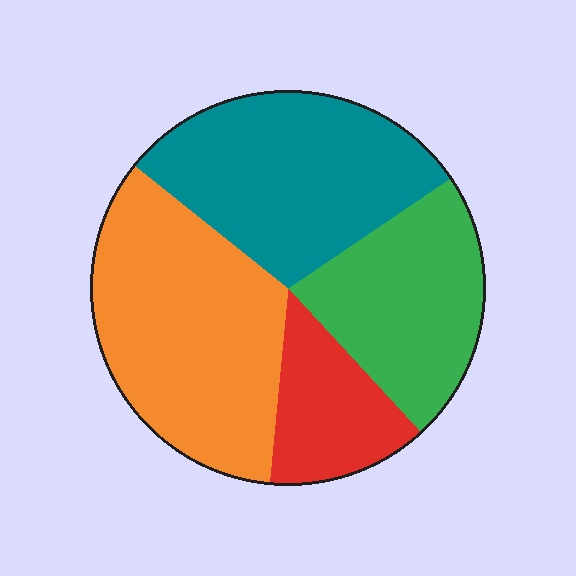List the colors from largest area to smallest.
From largest to smallest: orange, teal, green, red.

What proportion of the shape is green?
Green covers 23% of the shape.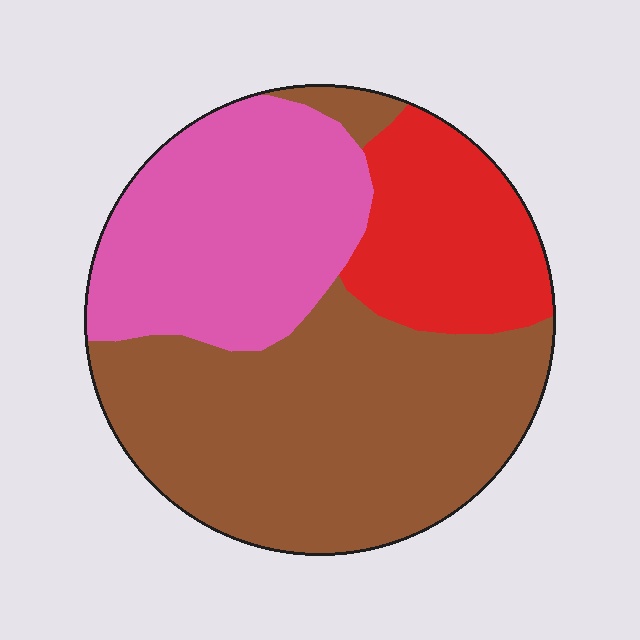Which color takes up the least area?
Red, at roughly 20%.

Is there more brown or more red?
Brown.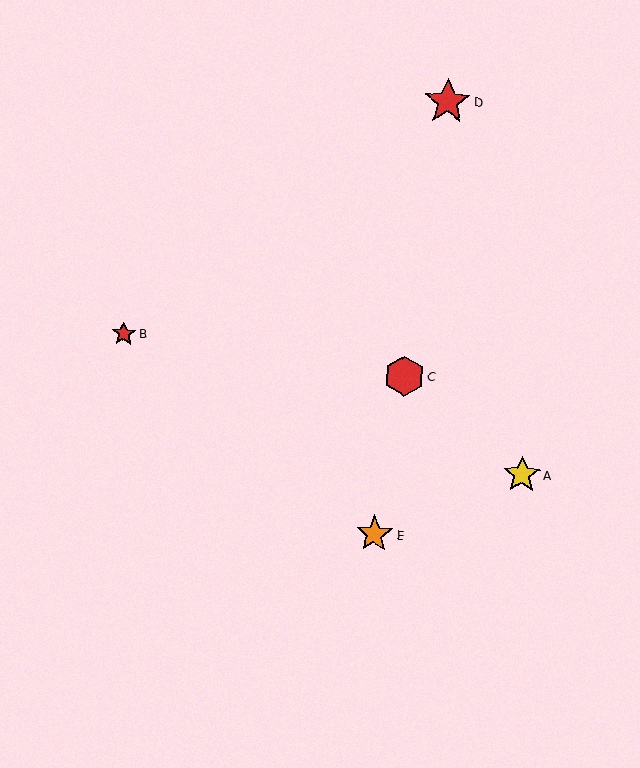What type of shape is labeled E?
Shape E is an orange star.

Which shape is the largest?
The red star (labeled D) is the largest.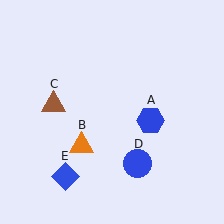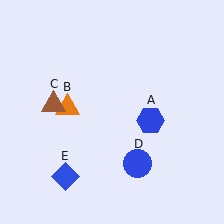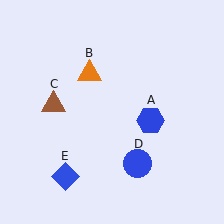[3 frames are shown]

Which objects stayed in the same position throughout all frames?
Blue hexagon (object A) and brown triangle (object C) and blue circle (object D) and blue diamond (object E) remained stationary.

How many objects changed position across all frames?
1 object changed position: orange triangle (object B).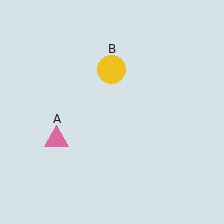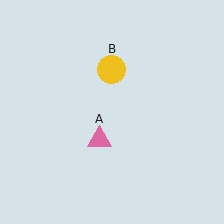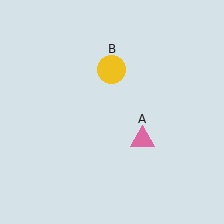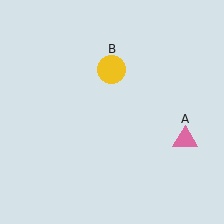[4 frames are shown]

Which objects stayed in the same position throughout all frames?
Yellow circle (object B) remained stationary.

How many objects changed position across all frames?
1 object changed position: pink triangle (object A).